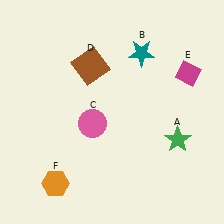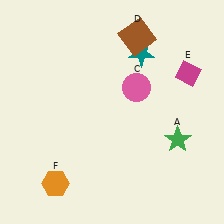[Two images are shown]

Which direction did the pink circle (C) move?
The pink circle (C) moved right.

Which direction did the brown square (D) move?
The brown square (D) moved right.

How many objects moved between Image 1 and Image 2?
2 objects moved between the two images.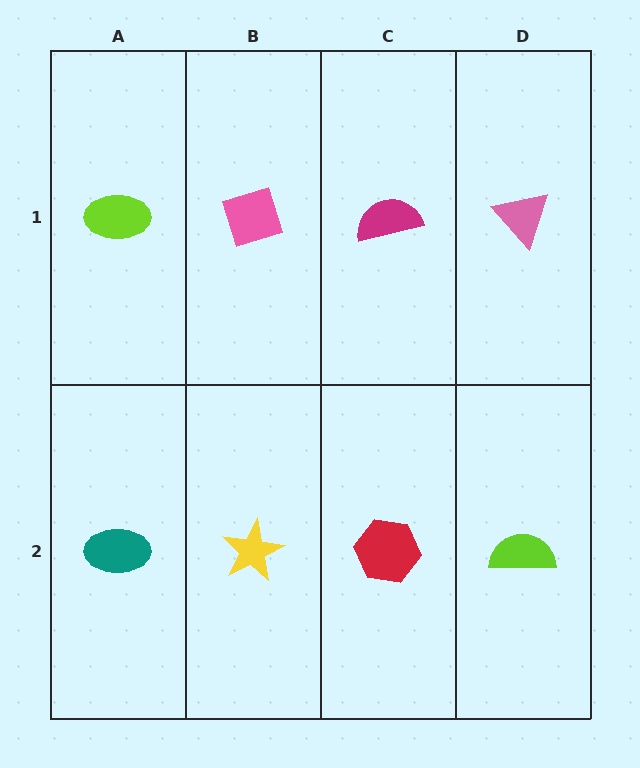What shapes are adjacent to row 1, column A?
A teal ellipse (row 2, column A), a pink diamond (row 1, column B).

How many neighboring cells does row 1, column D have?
2.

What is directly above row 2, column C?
A magenta semicircle.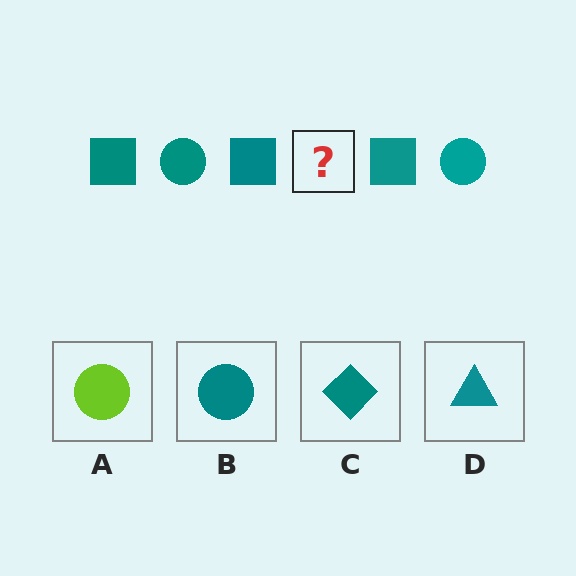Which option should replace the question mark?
Option B.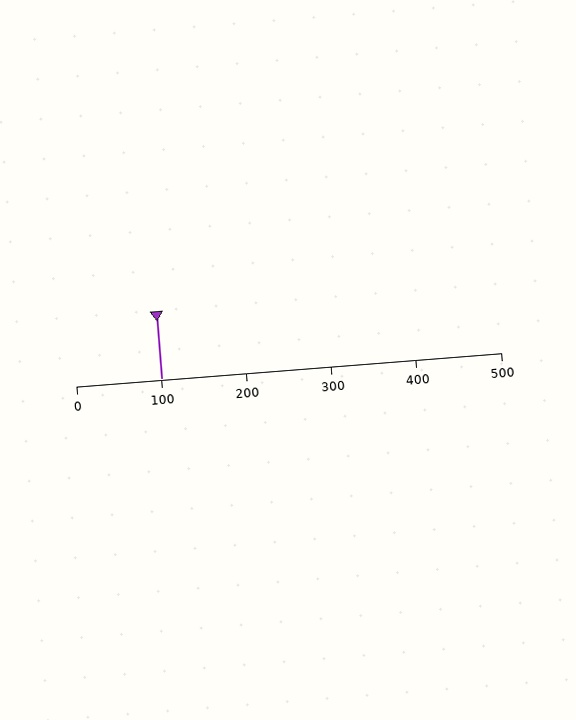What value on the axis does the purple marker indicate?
The marker indicates approximately 100.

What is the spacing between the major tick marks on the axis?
The major ticks are spaced 100 apart.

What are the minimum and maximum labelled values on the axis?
The axis runs from 0 to 500.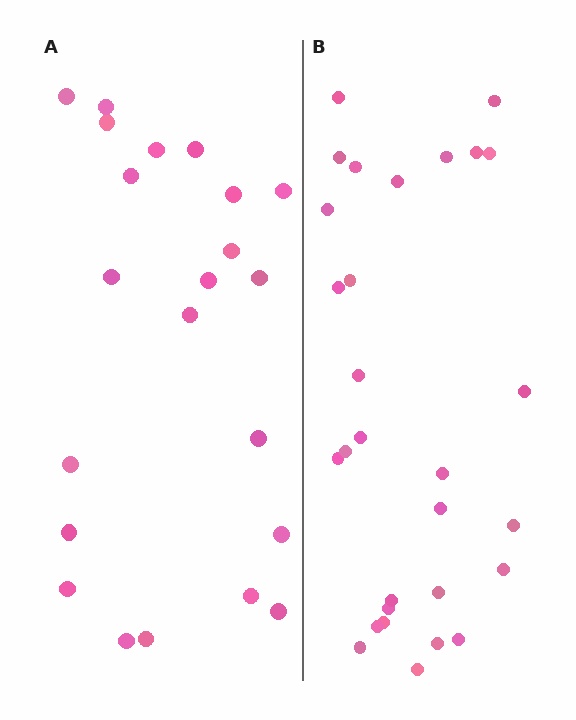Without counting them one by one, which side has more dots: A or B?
Region B (the right region) has more dots.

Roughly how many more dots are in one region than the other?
Region B has roughly 8 or so more dots than region A.